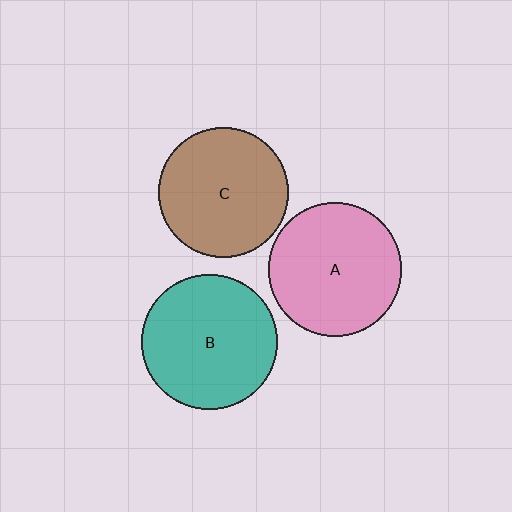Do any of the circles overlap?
No, none of the circles overlap.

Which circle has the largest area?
Circle B (teal).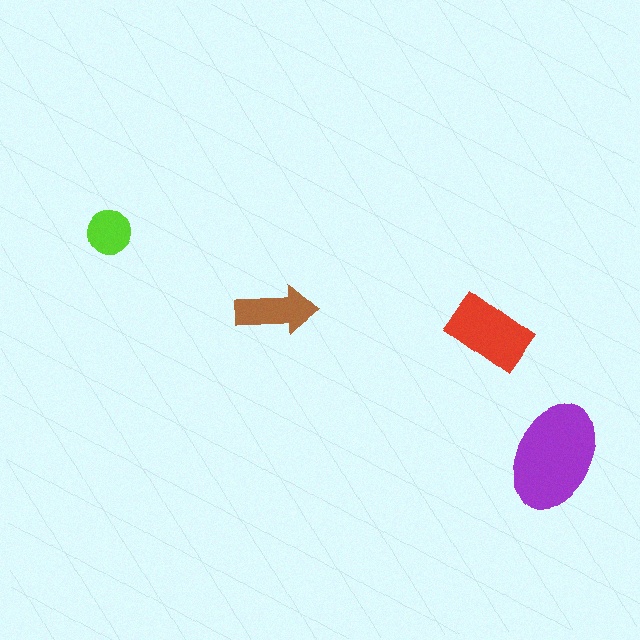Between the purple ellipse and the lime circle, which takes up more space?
The purple ellipse.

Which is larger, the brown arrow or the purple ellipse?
The purple ellipse.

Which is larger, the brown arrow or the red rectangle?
The red rectangle.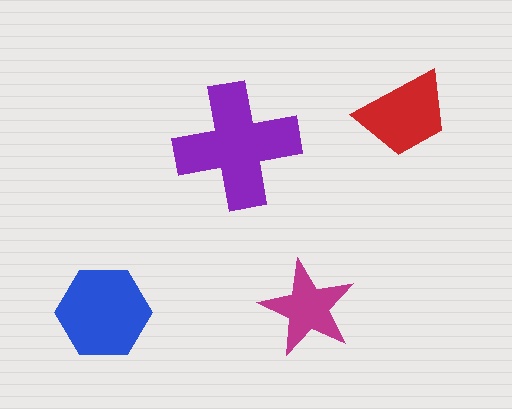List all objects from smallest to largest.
The magenta star, the red trapezoid, the blue hexagon, the purple cross.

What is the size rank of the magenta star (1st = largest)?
4th.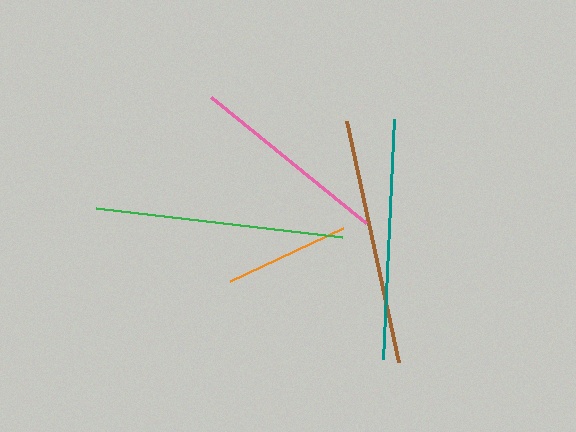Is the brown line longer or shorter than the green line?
The green line is longer than the brown line.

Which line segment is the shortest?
The orange line is the shortest at approximately 125 pixels.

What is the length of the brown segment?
The brown segment is approximately 246 pixels long.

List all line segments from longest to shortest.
From longest to shortest: green, brown, teal, pink, orange.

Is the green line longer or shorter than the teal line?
The green line is longer than the teal line.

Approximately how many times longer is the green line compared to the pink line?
The green line is approximately 1.2 times the length of the pink line.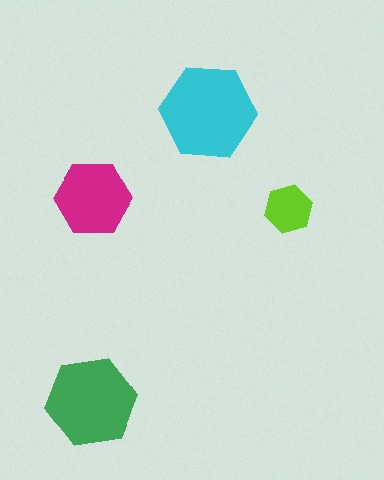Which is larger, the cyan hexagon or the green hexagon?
The cyan one.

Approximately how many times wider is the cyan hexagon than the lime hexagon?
About 2 times wider.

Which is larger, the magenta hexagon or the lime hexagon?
The magenta one.